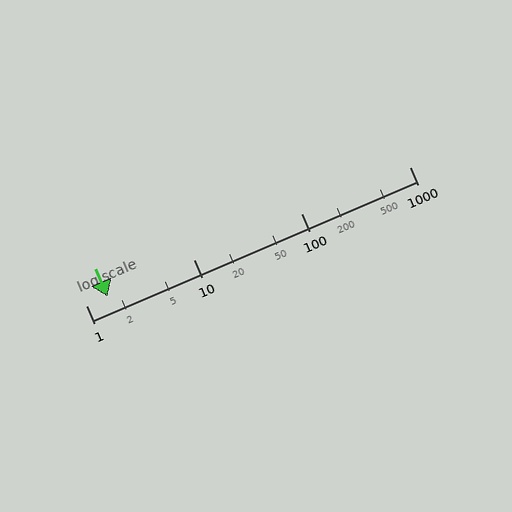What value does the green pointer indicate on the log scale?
The pointer indicates approximately 1.6.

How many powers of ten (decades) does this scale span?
The scale spans 3 decades, from 1 to 1000.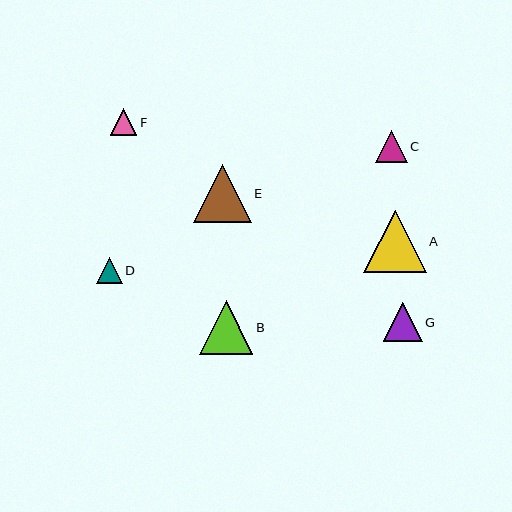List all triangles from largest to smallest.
From largest to smallest: A, E, B, G, C, F, D.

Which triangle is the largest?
Triangle A is the largest with a size of approximately 62 pixels.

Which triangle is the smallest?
Triangle D is the smallest with a size of approximately 26 pixels.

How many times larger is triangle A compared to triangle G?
Triangle A is approximately 1.6 times the size of triangle G.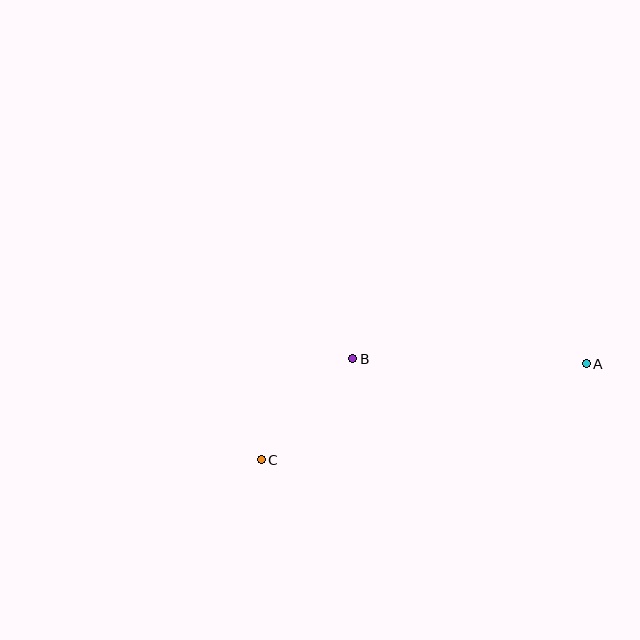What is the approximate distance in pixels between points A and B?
The distance between A and B is approximately 234 pixels.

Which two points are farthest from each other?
Points A and C are farthest from each other.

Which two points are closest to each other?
Points B and C are closest to each other.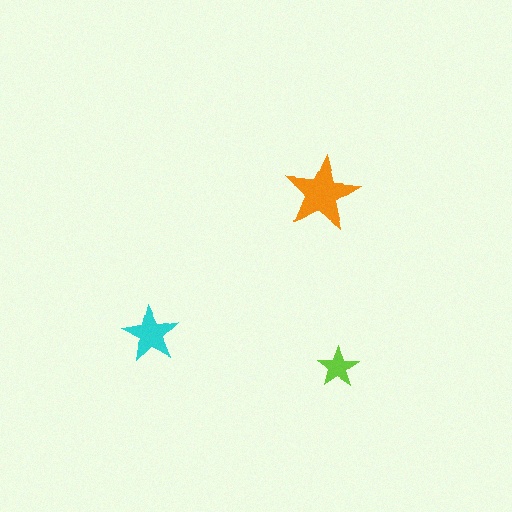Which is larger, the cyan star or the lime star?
The cyan one.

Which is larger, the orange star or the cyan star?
The orange one.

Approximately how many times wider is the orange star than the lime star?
About 2 times wider.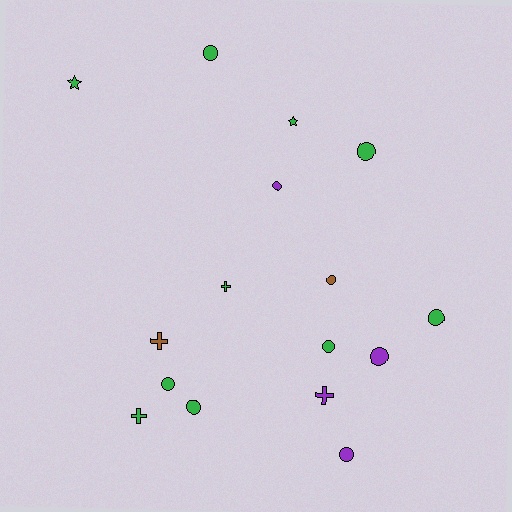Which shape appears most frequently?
Circle, with 10 objects.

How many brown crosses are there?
There is 1 brown cross.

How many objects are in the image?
There are 16 objects.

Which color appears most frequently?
Green, with 10 objects.